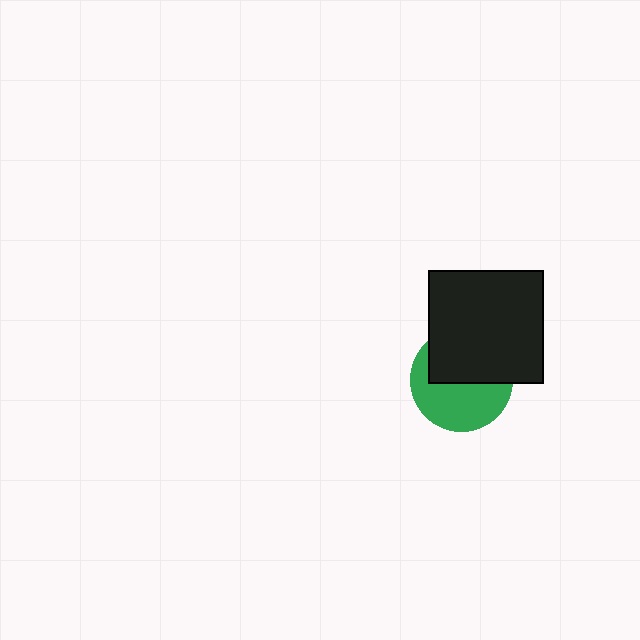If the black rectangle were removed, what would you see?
You would see the complete green circle.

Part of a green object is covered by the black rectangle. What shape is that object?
It is a circle.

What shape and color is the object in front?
The object in front is a black rectangle.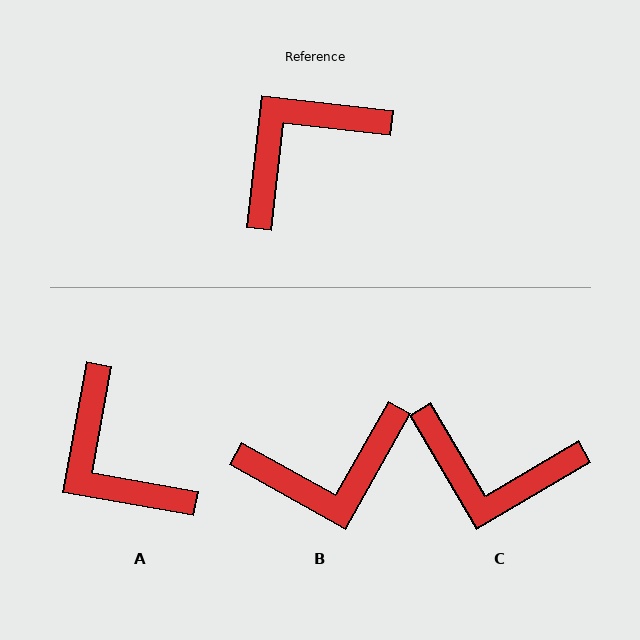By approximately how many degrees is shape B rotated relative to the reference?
Approximately 157 degrees counter-clockwise.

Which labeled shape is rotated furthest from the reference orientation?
B, about 157 degrees away.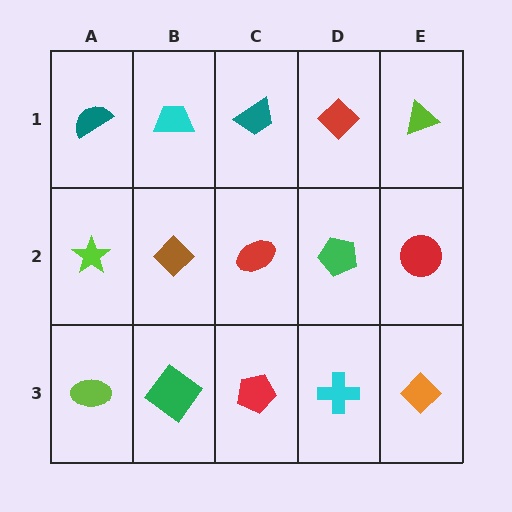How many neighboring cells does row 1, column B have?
3.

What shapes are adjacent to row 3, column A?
A lime star (row 2, column A), a green diamond (row 3, column B).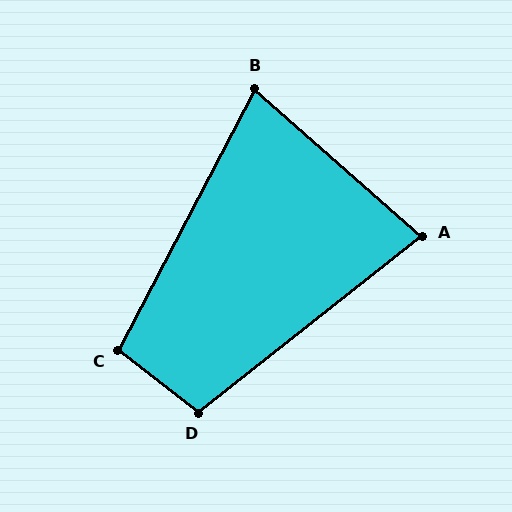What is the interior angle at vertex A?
Approximately 80 degrees (acute).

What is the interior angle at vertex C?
Approximately 100 degrees (obtuse).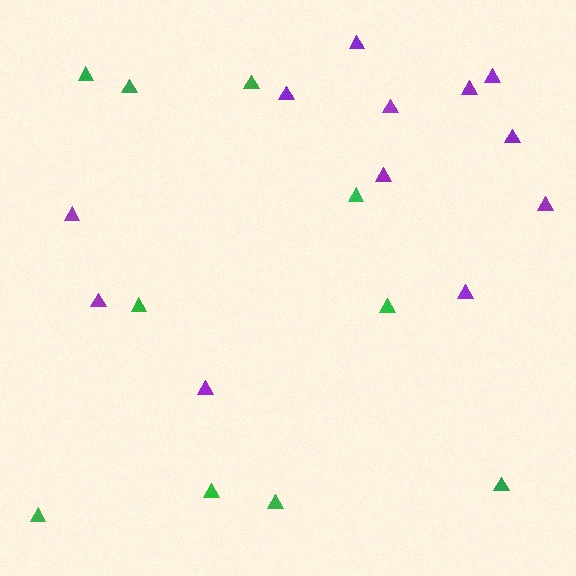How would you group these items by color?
There are 2 groups: one group of green triangles (10) and one group of purple triangles (12).